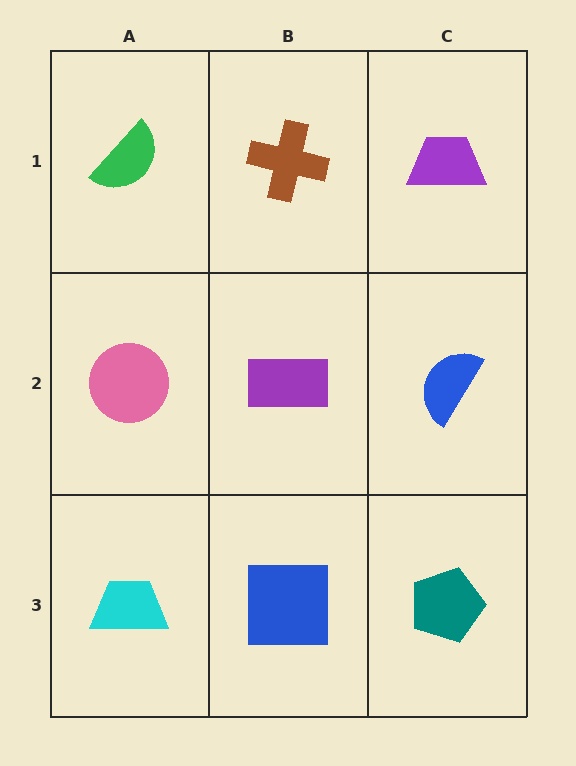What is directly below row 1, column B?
A purple rectangle.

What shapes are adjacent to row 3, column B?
A purple rectangle (row 2, column B), a cyan trapezoid (row 3, column A), a teal pentagon (row 3, column C).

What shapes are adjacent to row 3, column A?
A pink circle (row 2, column A), a blue square (row 3, column B).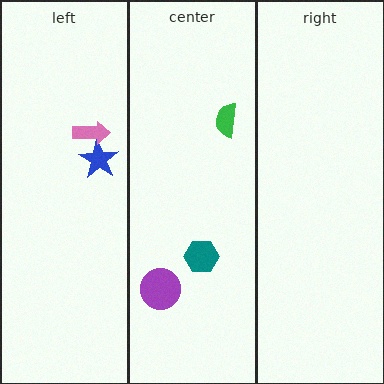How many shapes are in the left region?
2.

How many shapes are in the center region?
3.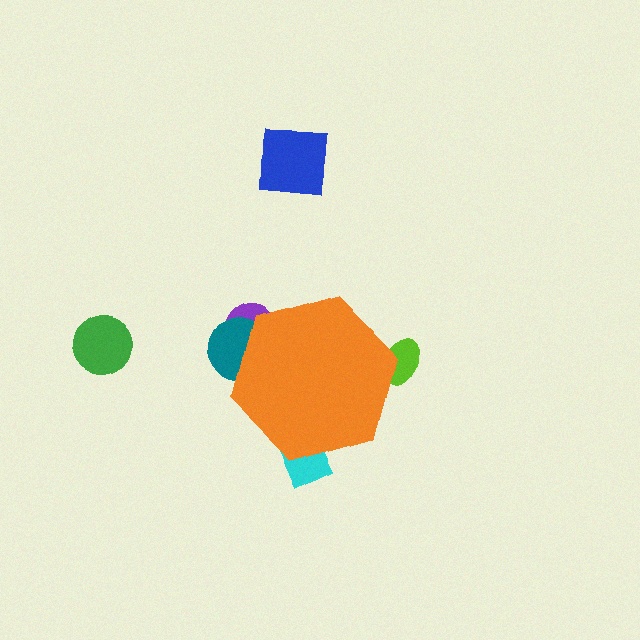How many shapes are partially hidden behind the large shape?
4 shapes are partially hidden.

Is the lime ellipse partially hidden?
Yes, the lime ellipse is partially hidden behind the orange hexagon.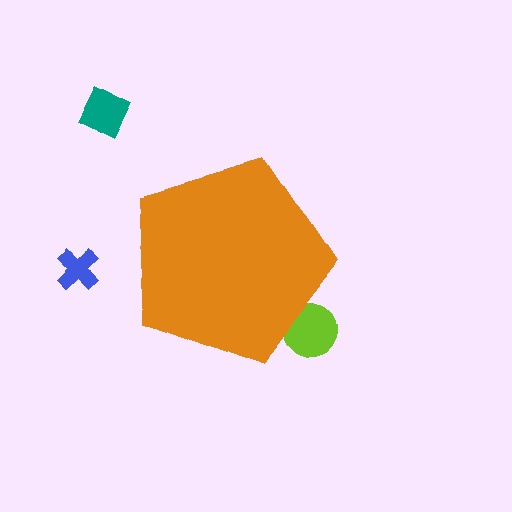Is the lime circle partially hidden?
Yes, the lime circle is partially hidden behind the orange pentagon.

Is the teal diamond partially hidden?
No, the teal diamond is fully visible.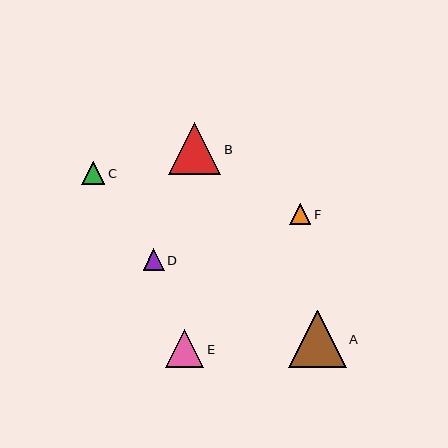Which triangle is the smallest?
Triangle F is the smallest with a size of approximately 21 pixels.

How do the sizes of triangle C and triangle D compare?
Triangle C and triangle D are approximately the same size.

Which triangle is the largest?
Triangle A is the largest with a size of approximately 58 pixels.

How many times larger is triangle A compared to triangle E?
Triangle A is approximately 1.5 times the size of triangle E.